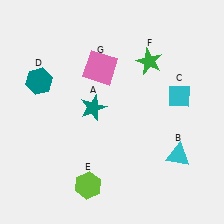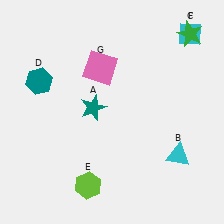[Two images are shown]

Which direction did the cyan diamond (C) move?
The cyan diamond (C) moved up.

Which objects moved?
The objects that moved are: the cyan diamond (C), the green star (F).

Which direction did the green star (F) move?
The green star (F) moved right.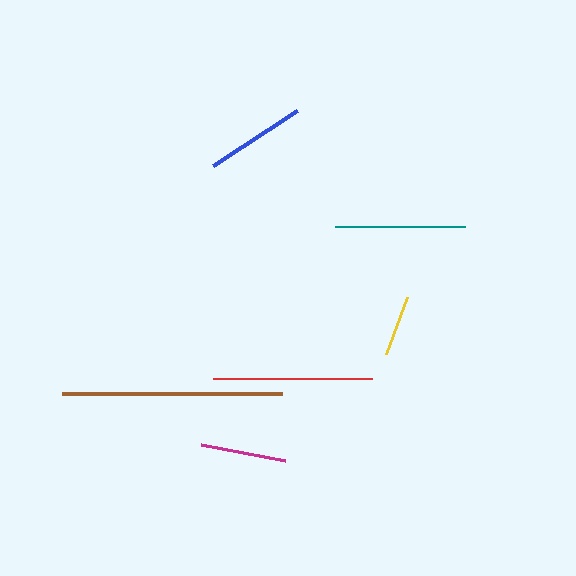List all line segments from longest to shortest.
From longest to shortest: brown, red, teal, blue, magenta, yellow.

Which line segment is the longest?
The brown line is the longest at approximately 221 pixels.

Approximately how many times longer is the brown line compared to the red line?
The brown line is approximately 1.4 times the length of the red line.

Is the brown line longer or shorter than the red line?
The brown line is longer than the red line.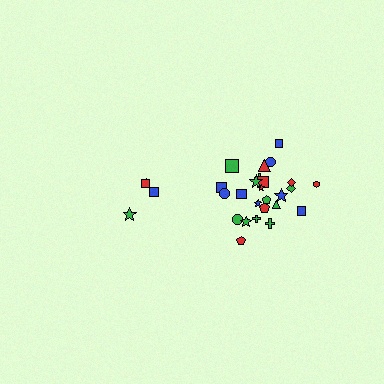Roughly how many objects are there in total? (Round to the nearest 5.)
Roughly 30 objects in total.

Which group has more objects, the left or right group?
The right group.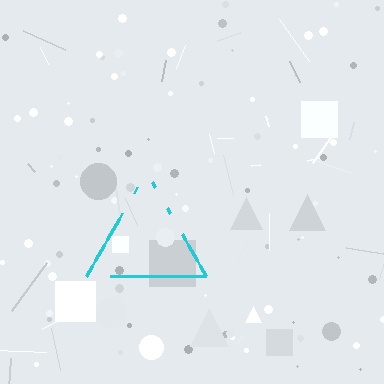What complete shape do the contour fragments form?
The contour fragments form a triangle.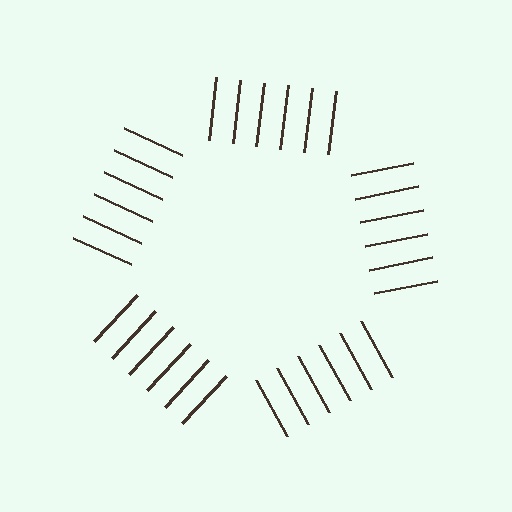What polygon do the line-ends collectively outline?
An illusory pentagon — the line segments terminate on its edges but no continuous stroke is drawn.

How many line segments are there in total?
30 — 6 along each of the 5 edges.